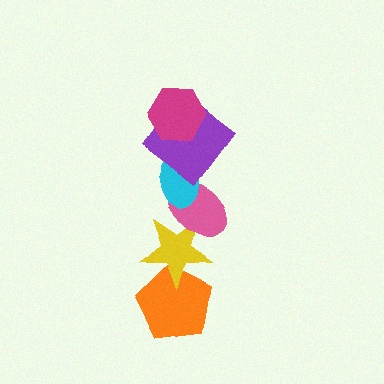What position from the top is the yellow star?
The yellow star is 5th from the top.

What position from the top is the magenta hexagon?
The magenta hexagon is 1st from the top.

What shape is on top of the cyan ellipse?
The purple diamond is on top of the cyan ellipse.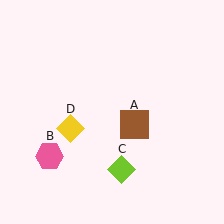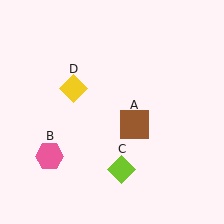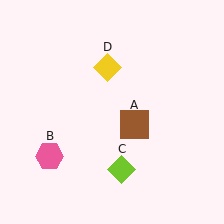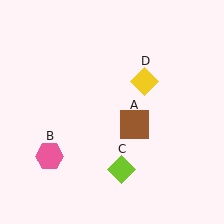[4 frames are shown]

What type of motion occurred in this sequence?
The yellow diamond (object D) rotated clockwise around the center of the scene.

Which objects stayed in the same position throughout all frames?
Brown square (object A) and pink hexagon (object B) and lime diamond (object C) remained stationary.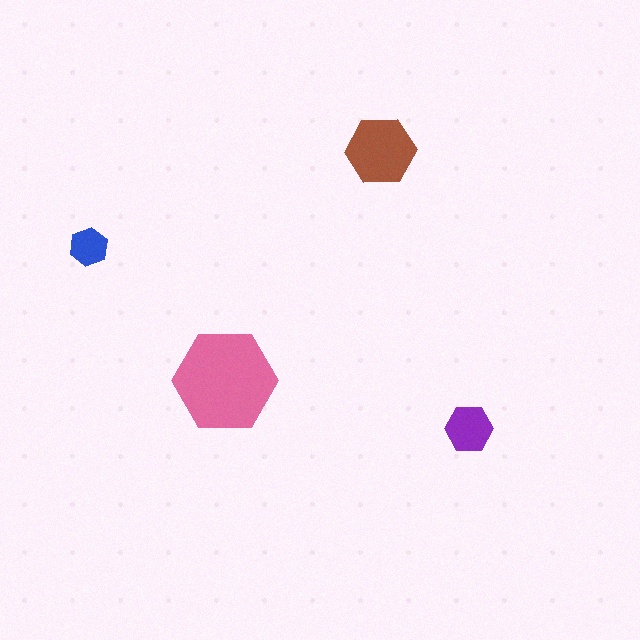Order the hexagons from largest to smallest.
the pink one, the brown one, the purple one, the blue one.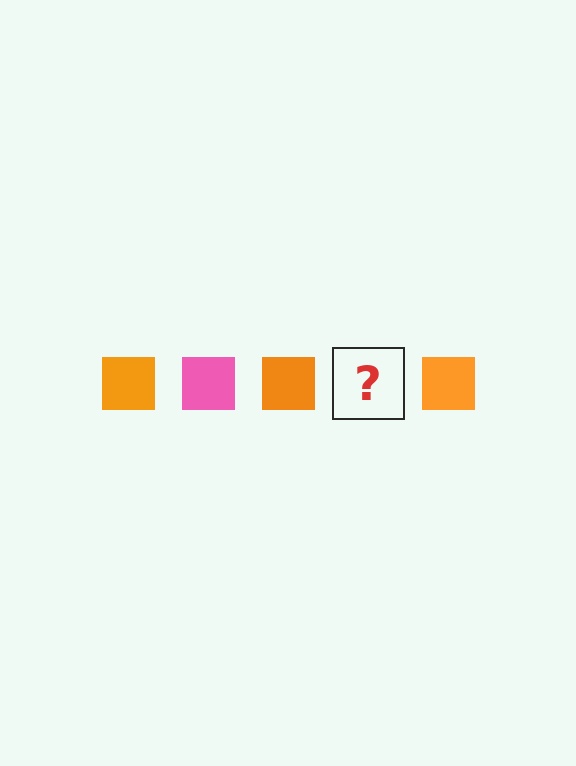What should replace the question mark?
The question mark should be replaced with a pink square.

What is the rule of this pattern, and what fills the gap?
The rule is that the pattern cycles through orange, pink squares. The gap should be filled with a pink square.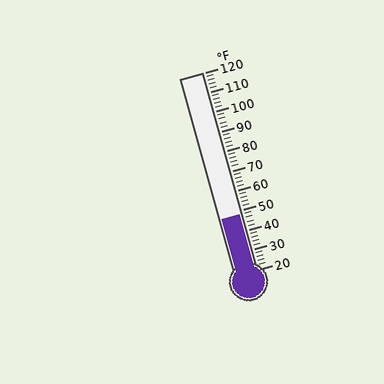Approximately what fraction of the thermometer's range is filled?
The thermometer is filled to approximately 30% of its range.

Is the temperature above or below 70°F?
The temperature is below 70°F.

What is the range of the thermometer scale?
The thermometer scale ranges from 20°F to 120°F.